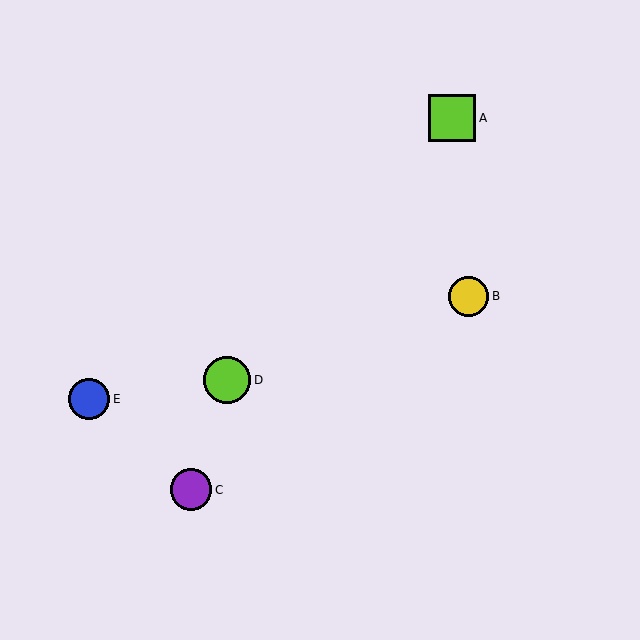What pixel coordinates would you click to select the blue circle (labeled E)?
Click at (89, 399) to select the blue circle E.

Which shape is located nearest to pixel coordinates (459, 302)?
The yellow circle (labeled B) at (469, 296) is nearest to that location.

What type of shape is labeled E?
Shape E is a blue circle.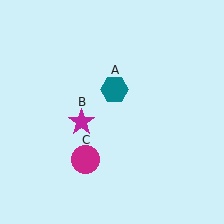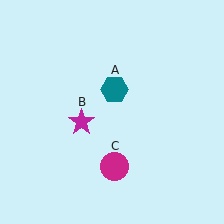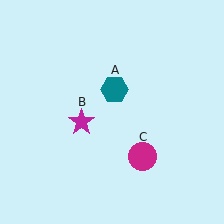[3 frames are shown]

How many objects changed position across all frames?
1 object changed position: magenta circle (object C).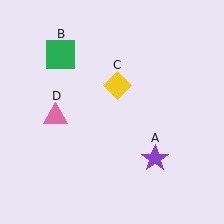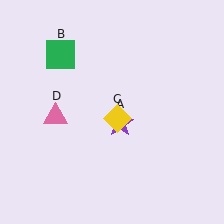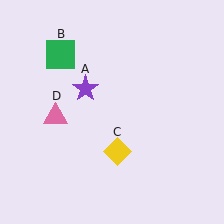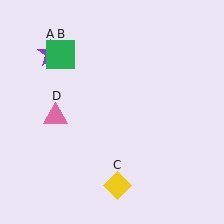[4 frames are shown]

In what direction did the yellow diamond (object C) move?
The yellow diamond (object C) moved down.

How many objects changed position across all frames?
2 objects changed position: purple star (object A), yellow diamond (object C).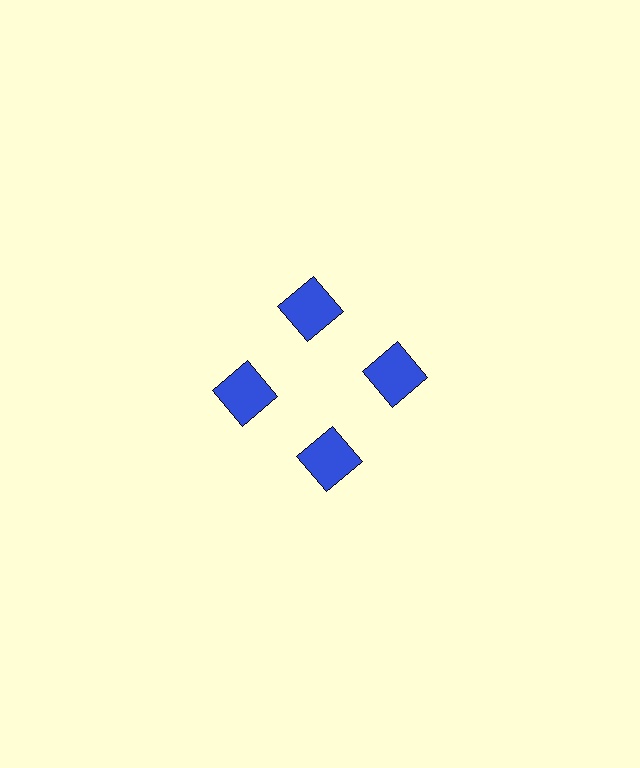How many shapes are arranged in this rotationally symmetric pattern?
There are 4 shapes, arranged in 4 groups of 1.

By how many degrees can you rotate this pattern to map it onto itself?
The pattern maps onto itself every 90 degrees of rotation.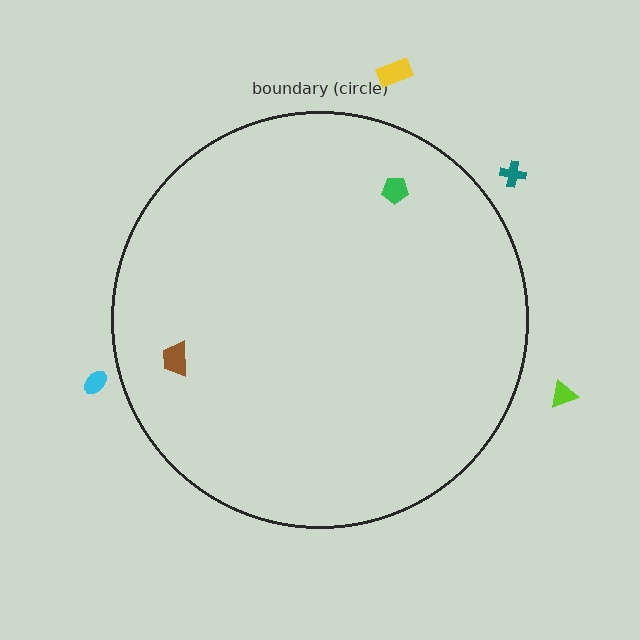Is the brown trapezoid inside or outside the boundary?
Inside.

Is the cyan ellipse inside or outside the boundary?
Outside.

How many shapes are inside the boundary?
2 inside, 4 outside.